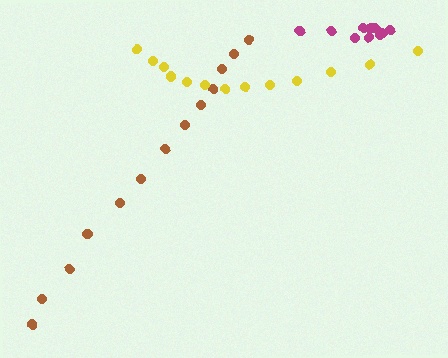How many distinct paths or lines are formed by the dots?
There are 3 distinct paths.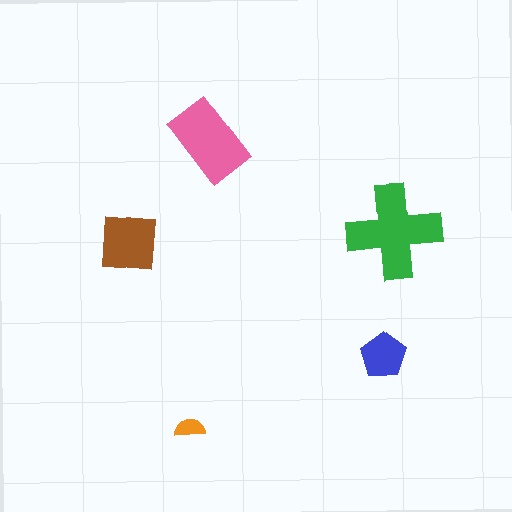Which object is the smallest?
The orange semicircle.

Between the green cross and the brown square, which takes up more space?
The green cross.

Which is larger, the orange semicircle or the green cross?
The green cross.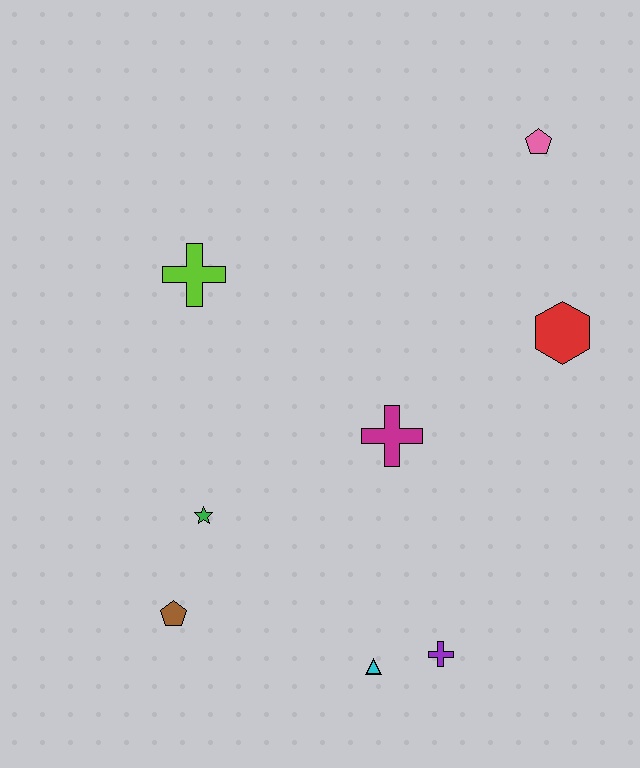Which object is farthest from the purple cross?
The pink pentagon is farthest from the purple cross.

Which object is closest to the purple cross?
The cyan triangle is closest to the purple cross.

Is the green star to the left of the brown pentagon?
No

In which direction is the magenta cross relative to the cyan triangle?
The magenta cross is above the cyan triangle.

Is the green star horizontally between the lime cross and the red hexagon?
Yes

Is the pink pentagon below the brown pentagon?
No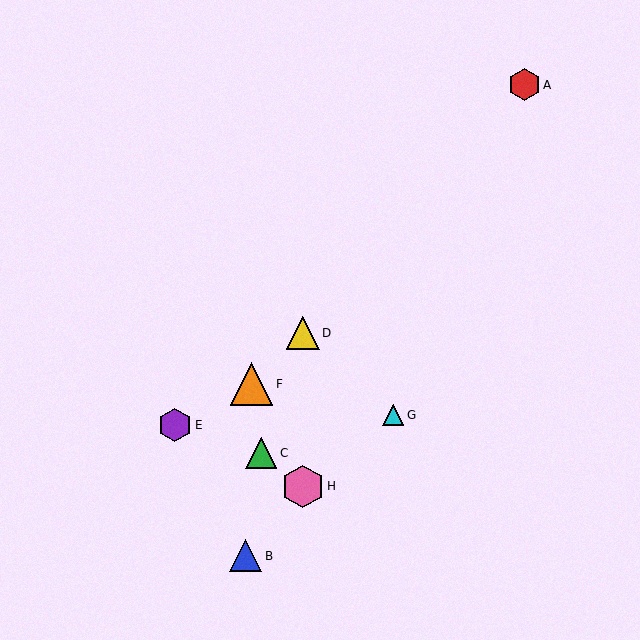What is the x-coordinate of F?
Object F is at x≈251.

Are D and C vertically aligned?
No, D is at x≈303 and C is at x≈261.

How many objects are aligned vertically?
2 objects (D, H) are aligned vertically.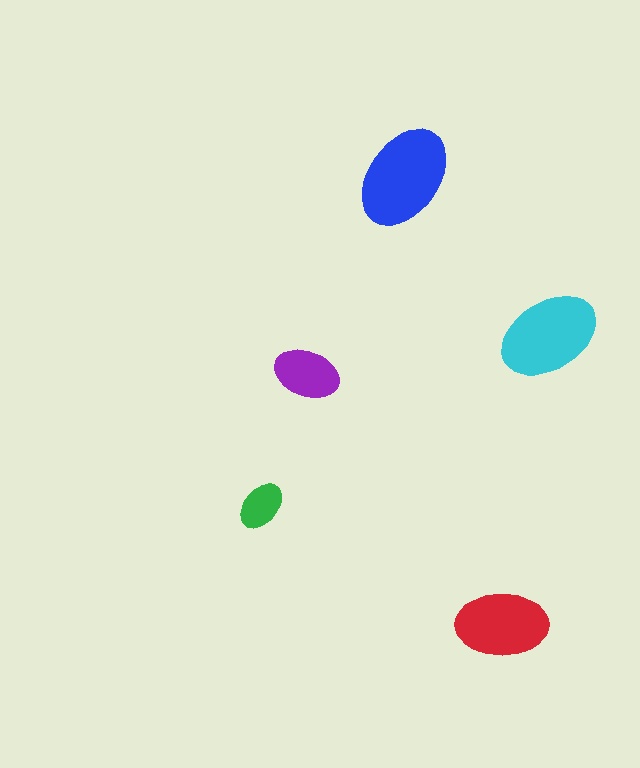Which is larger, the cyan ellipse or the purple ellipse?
The cyan one.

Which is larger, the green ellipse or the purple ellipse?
The purple one.